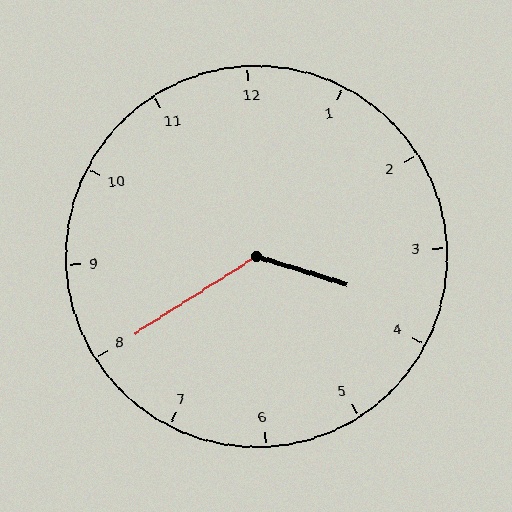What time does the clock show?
3:40.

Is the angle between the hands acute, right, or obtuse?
It is obtuse.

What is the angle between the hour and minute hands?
Approximately 130 degrees.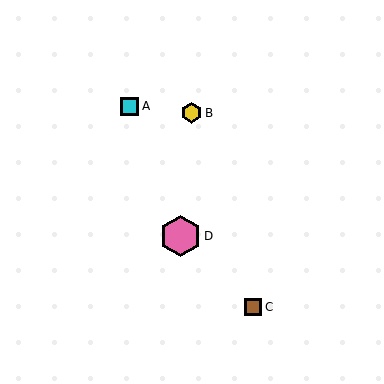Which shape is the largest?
The pink hexagon (labeled D) is the largest.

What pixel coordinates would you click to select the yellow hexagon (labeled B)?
Click at (191, 113) to select the yellow hexagon B.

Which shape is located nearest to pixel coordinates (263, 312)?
The brown square (labeled C) at (253, 307) is nearest to that location.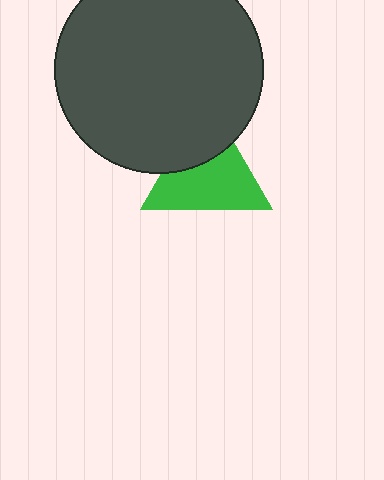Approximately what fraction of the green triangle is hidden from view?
Roughly 34% of the green triangle is hidden behind the dark gray circle.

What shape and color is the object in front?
The object in front is a dark gray circle.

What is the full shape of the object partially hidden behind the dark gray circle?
The partially hidden object is a green triangle.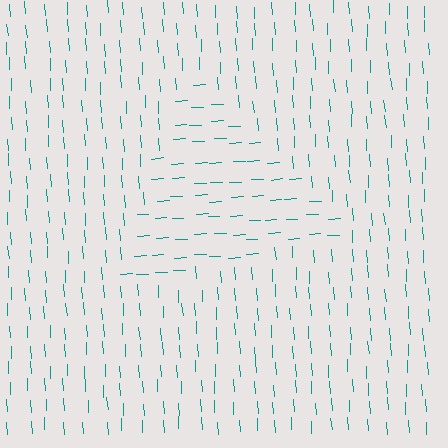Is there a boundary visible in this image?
Yes, there is a texture boundary formed by a change in line orientation.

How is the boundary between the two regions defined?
The boundary is defined purely by a change in line orientation (approximately 90 degrees difference). All lines are the same color and thickness.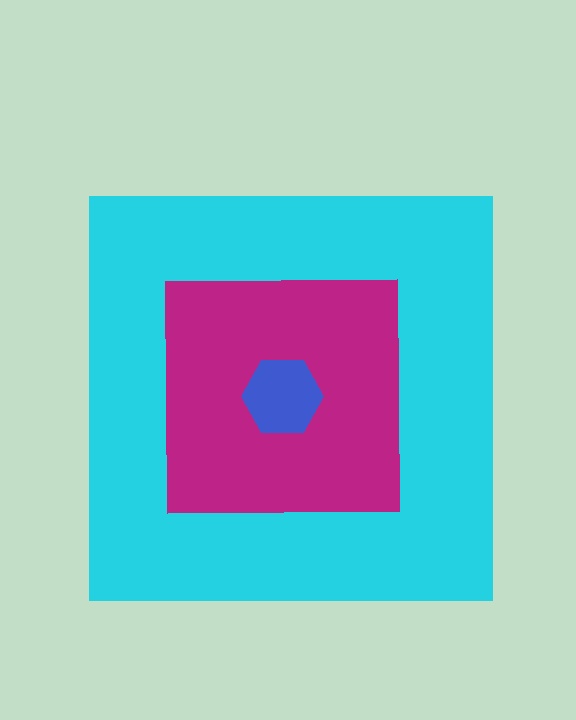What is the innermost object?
The blue hexagon.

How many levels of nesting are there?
3.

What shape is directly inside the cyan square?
The magenta square.